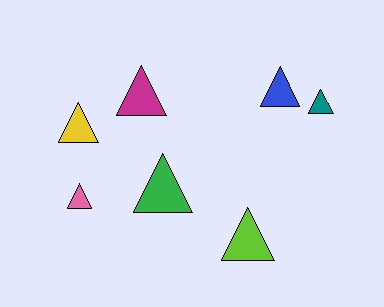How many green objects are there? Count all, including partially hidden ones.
There is 1 green object.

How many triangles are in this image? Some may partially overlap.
There are 7 triangles.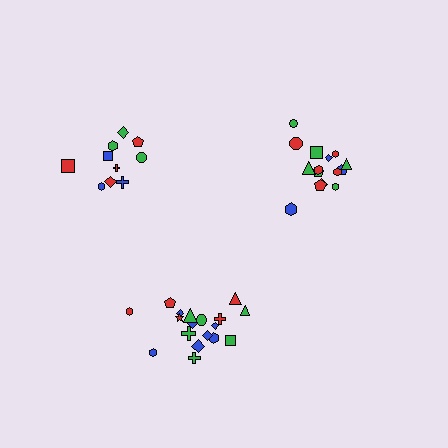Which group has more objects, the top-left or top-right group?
The top-right group.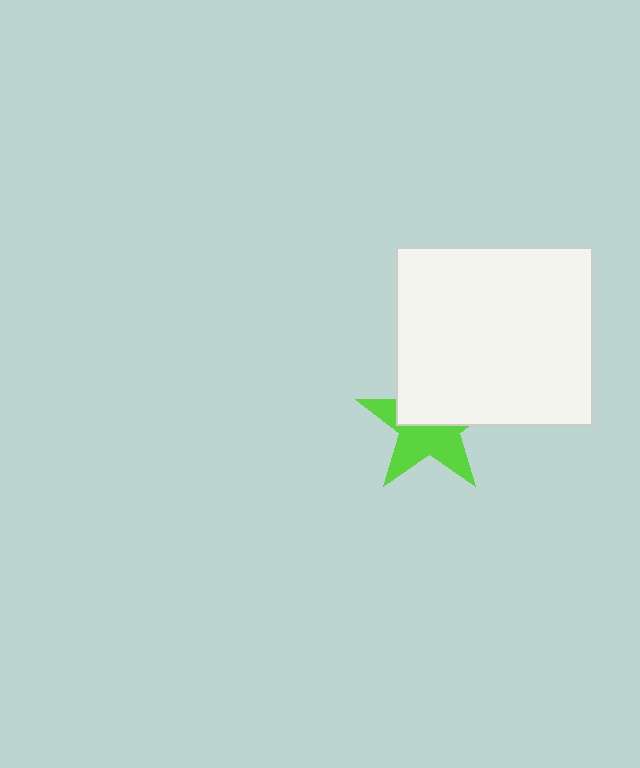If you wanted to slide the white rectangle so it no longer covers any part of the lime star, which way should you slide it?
Slide it up — that is the most direct way to separate the two shapes.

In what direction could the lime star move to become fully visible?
The lime star could move down. That would shift it out from behind the white rectangle entirely.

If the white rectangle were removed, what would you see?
You would see the complete lime star.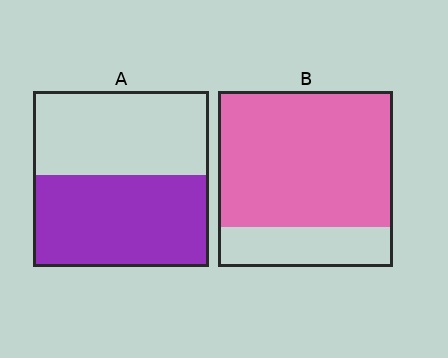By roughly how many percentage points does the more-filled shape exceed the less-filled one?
By roughly 25 percentage points (B over A).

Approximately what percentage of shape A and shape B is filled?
A is approximately 50% and B is approximately 75%.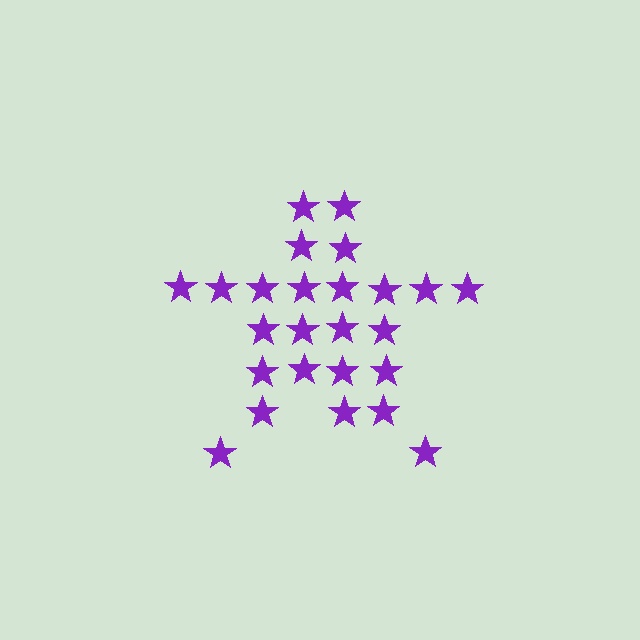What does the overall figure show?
The overall figure shows a star.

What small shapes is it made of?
It is made of small stars.